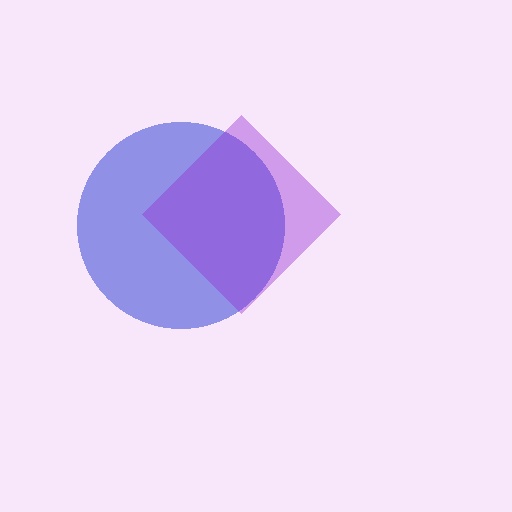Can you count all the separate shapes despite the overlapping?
Yes, there are 2 separate shapes.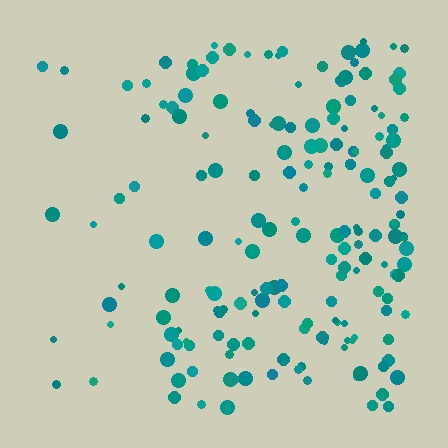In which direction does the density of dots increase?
From left to right, with the right side densest.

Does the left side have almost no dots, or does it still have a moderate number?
Still a moderate number, just noticeably fewer than the right.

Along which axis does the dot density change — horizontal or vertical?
Horizontal.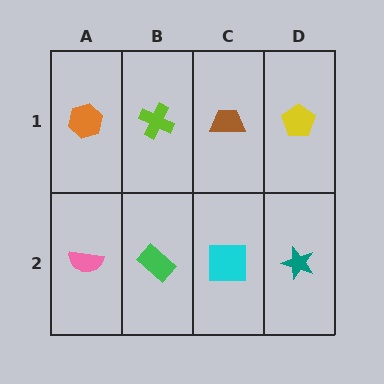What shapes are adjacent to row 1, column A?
A pink semicircle (row 2, column A), a lime cross (row 1, column B).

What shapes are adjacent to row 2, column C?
A brown trapezoid (row 1, column C), a green rectangle (row 2, column B), a teal star (row 2, column D).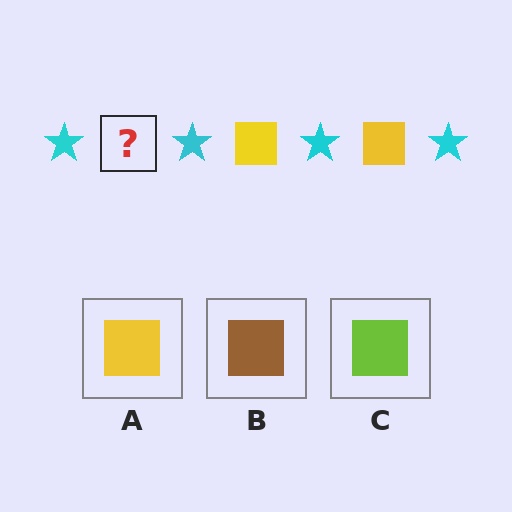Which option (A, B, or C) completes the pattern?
A.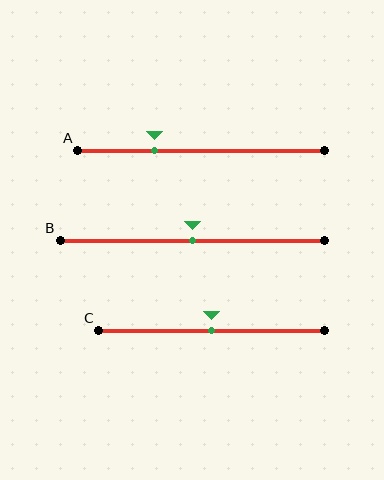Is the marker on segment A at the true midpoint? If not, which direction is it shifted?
No, the marker on segment A is shifted to the left by about 19% of the segment length.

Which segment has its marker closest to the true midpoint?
Segment B has its marker closest to the true midpoint.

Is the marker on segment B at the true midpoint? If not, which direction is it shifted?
Yes, the marker on segment B is at the true midpoint.